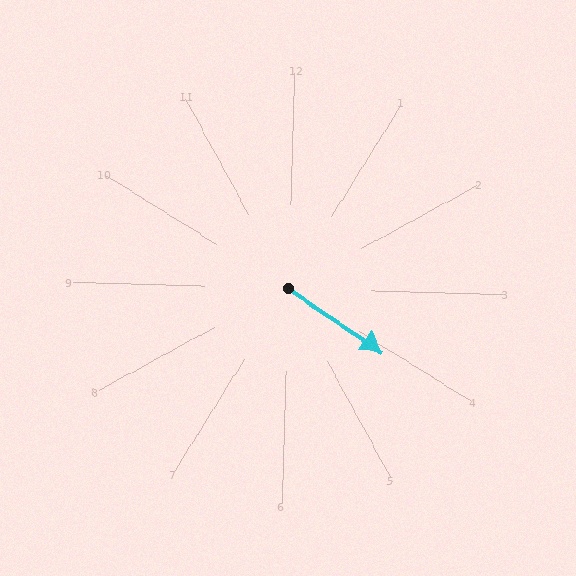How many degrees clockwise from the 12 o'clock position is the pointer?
Approximately 123 degrees.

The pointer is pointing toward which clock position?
Roughly 4 o'clock.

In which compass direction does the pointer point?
Southeast.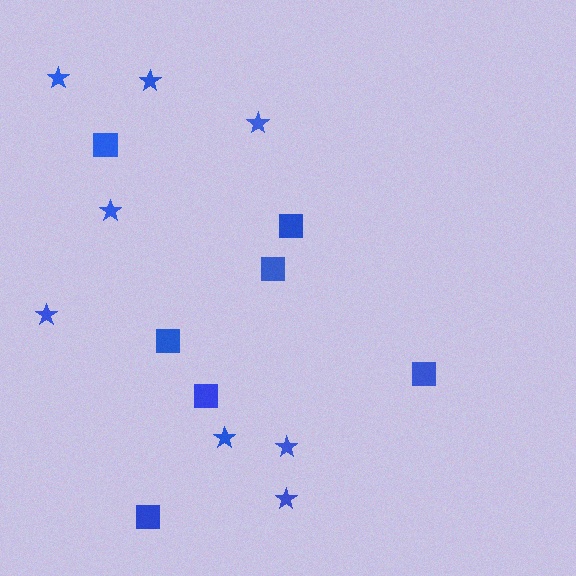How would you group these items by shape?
There are 2 groups: one group of stars (8) and one group of squares (7).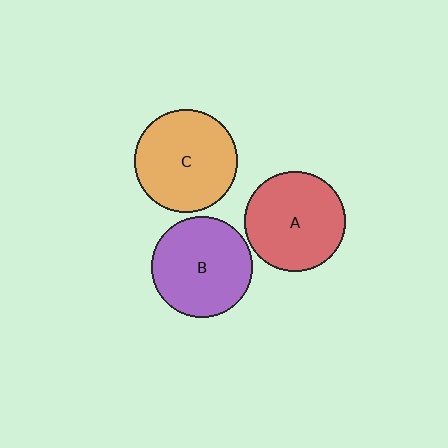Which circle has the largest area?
Circle C (orange).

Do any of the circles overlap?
No, none of the circles overlap.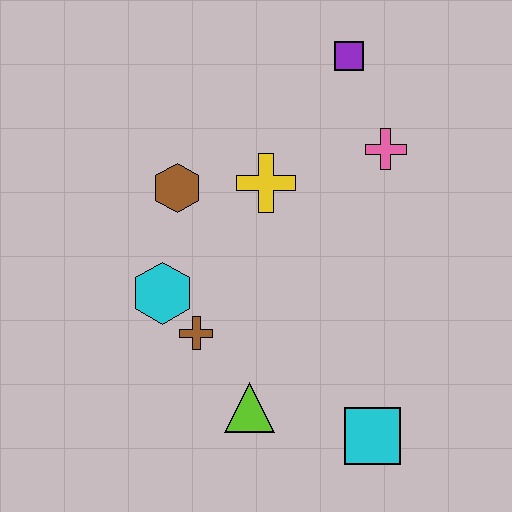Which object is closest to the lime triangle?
The brown cross is closest to the lime triangle.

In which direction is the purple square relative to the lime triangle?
The purple square is above the lime triangle.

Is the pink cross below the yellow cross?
No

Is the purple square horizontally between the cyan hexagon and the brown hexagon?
No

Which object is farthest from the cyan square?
The purple square is farthest from the cyan square.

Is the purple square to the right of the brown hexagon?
Yes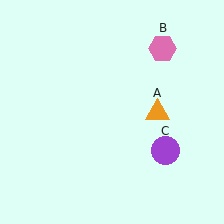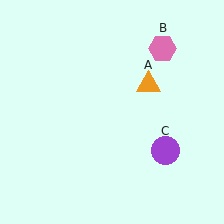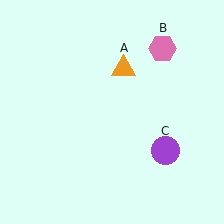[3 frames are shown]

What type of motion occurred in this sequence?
The orange triangle (object A) rotated counterclockwise around the center of the scene.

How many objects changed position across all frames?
1 object changed position: orange triangle (object A).